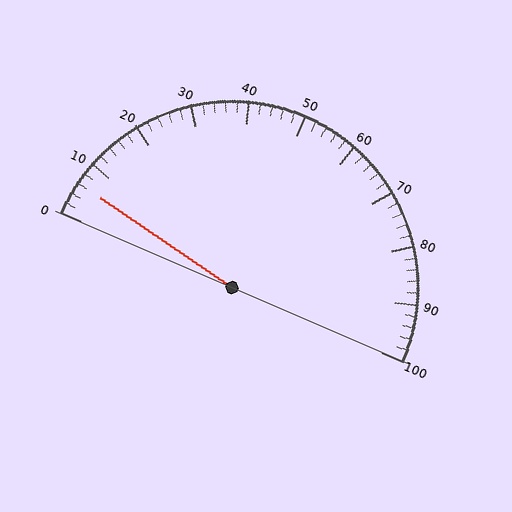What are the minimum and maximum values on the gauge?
The gauge ranges from 0 to 100.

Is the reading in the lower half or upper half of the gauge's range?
The reading is in the lower half of the range (0 to 100).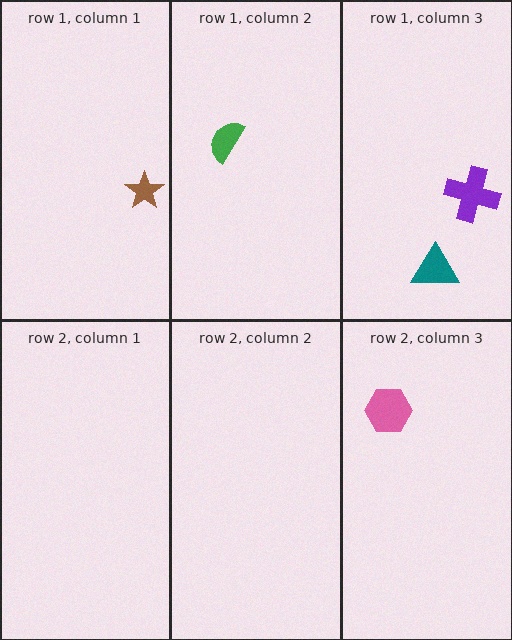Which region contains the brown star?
The row 1, column 1 region.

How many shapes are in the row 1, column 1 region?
1.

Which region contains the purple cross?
The row 1, column 3 region.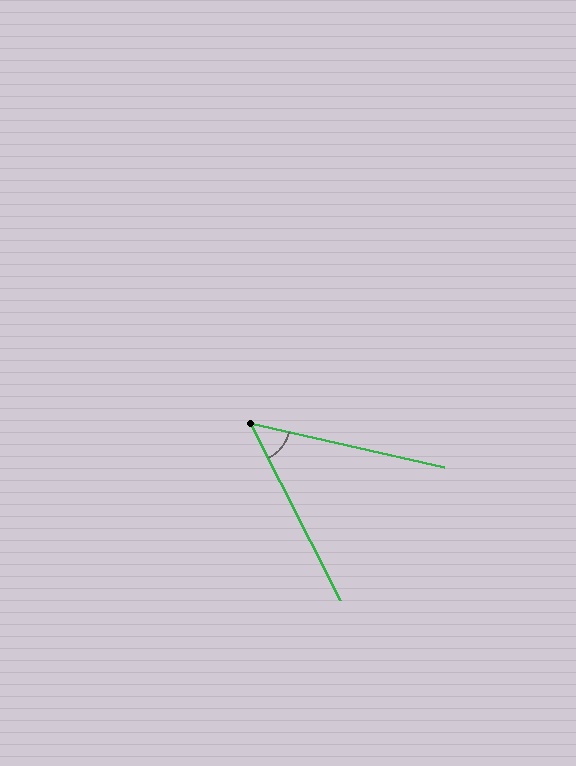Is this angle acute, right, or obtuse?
It is acute.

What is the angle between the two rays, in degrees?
Approximately 50 degrees.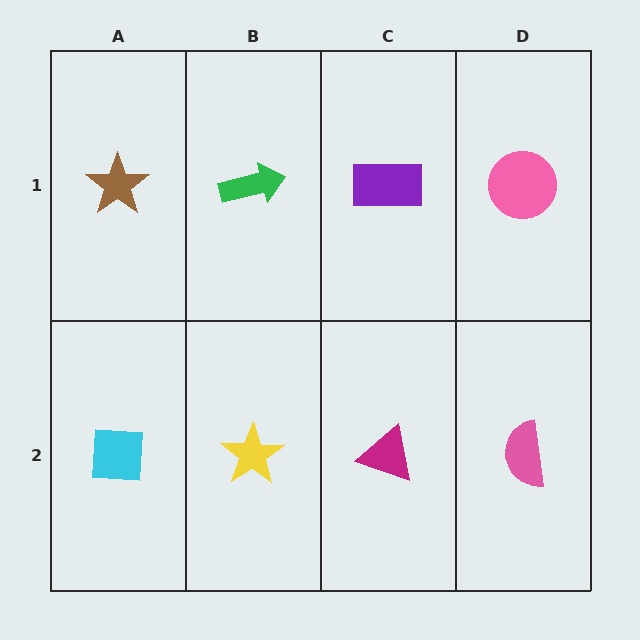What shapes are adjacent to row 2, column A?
A brown star (row 1, column A), a yellow star (row 2, column B).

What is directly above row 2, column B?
A green arrow.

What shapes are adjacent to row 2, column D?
A pink circle (row 1, column D), a magenta triangle (row 2, column C).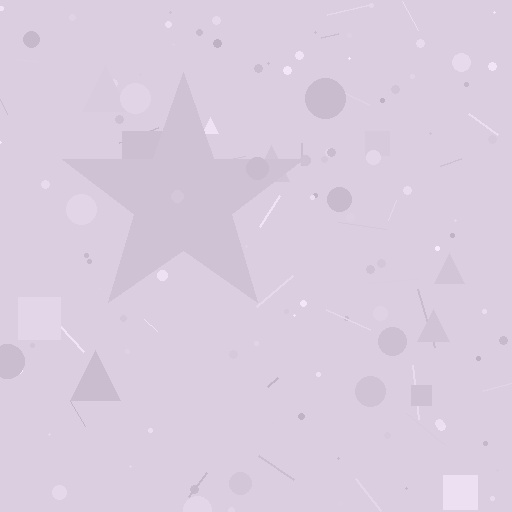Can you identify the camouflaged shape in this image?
The camouflaged shape is a star.